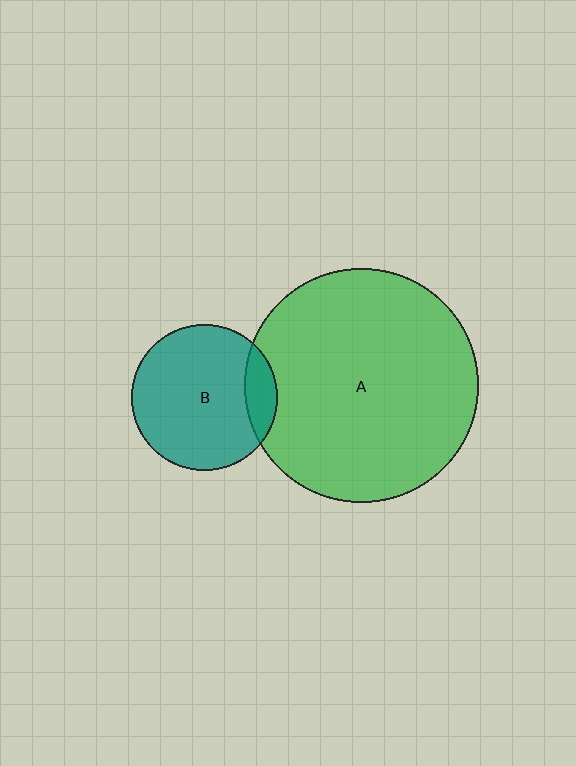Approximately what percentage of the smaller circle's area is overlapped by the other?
Approximately 15%.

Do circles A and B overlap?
Yes.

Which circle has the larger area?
Circle A (green).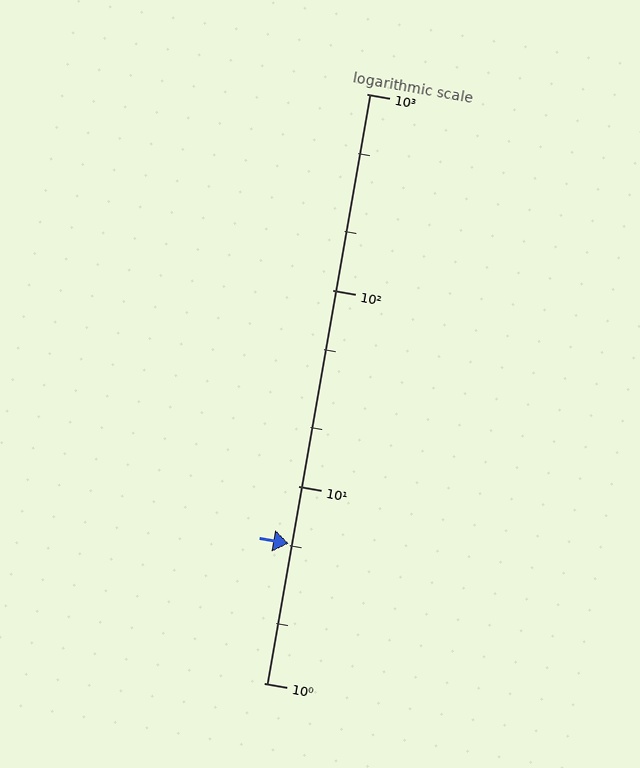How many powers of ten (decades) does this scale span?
The scale spans 3 decades, from 1 to 1000.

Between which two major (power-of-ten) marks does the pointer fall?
The pointer is between 1 and 10.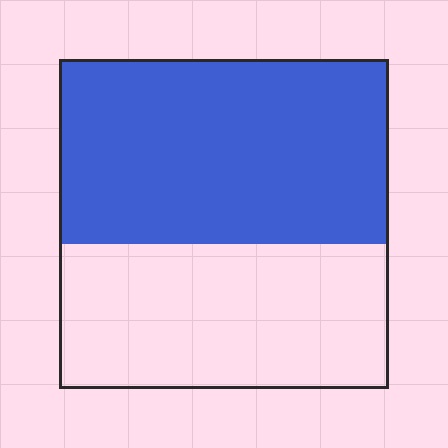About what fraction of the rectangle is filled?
About three fifths (3/5).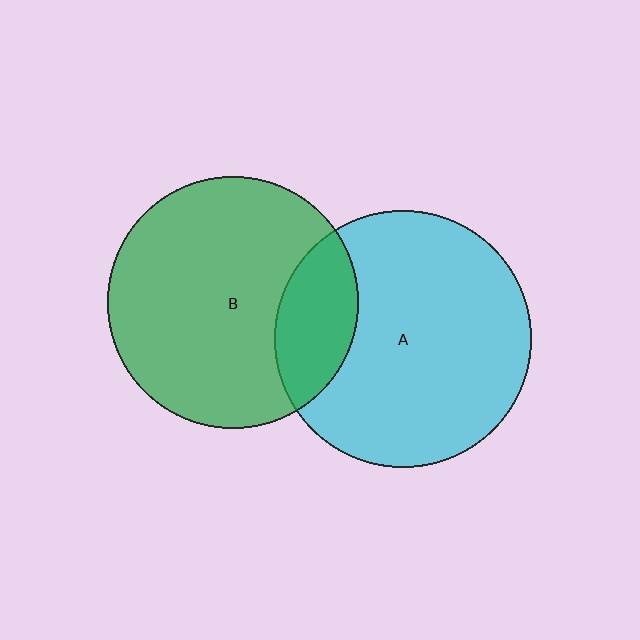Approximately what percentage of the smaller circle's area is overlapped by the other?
Approximately 20%.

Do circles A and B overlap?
Yes.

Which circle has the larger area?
Circle A (cyan).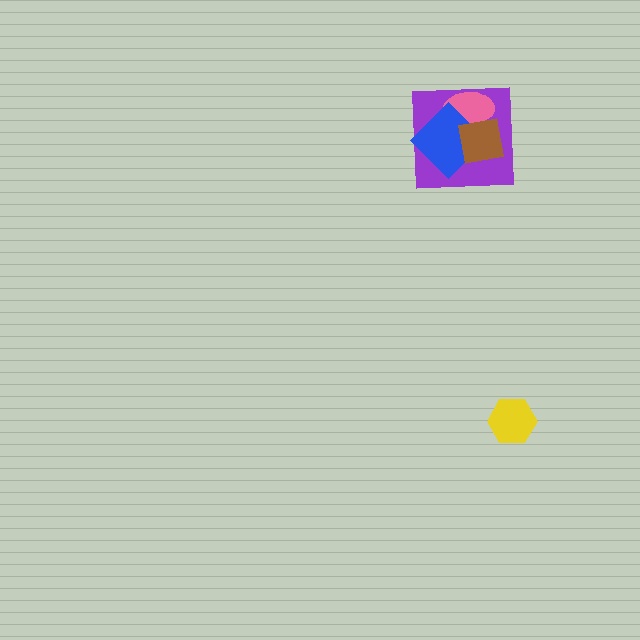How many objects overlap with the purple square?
3 objects overlap with the purple square.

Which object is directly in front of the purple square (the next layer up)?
The pink ellipse is directly in front of the purple square.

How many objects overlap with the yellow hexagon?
0 objects overlap with the yellow hexagon.